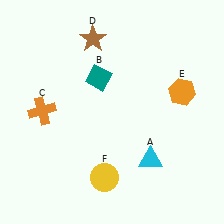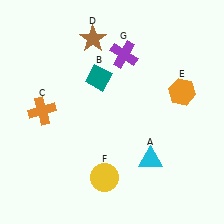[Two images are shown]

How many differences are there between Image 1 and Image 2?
There is 1 difference between the two images.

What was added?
A purple cross (G) was added in Image 2.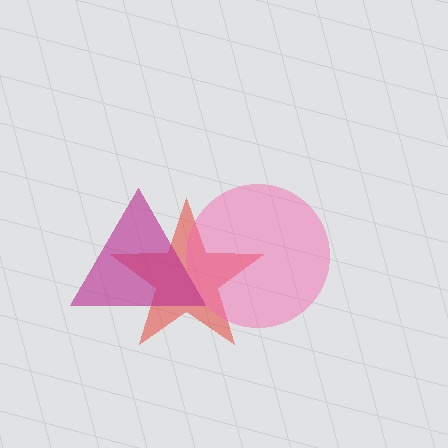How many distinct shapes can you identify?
There are 3 distinct shapes: a red star, a pink circle, a magenta triangle.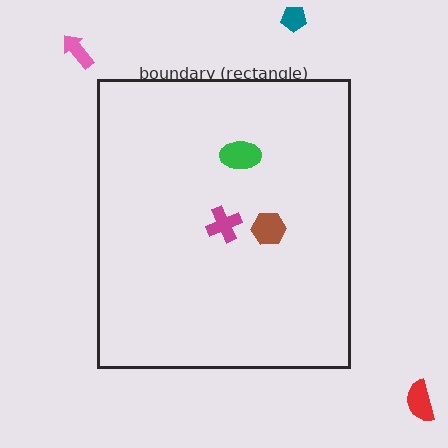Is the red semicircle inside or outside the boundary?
Outside.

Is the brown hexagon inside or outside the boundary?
Inside.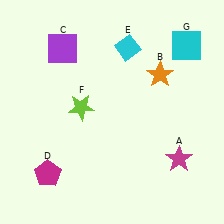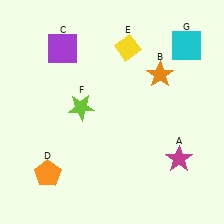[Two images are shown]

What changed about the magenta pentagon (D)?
In Image 1, D is magenta. In Image 2, it changed to orange.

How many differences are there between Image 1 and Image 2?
There are 2 differences between the two images.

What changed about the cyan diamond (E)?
In Image 1, E is cyan. In Image 2, it changed to yellow.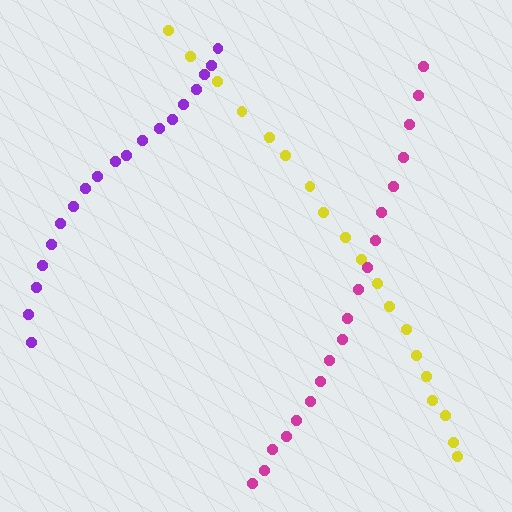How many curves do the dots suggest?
There are 3 distinct paths.